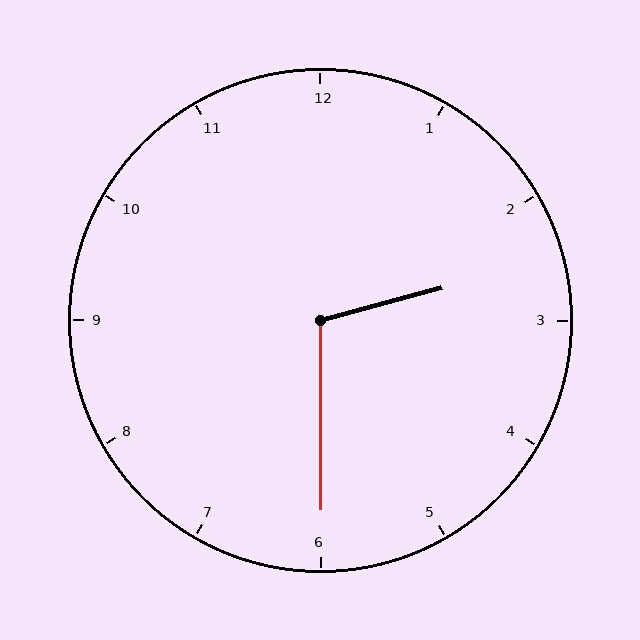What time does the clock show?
2:30.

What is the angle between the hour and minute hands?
Approximately 105 degrees.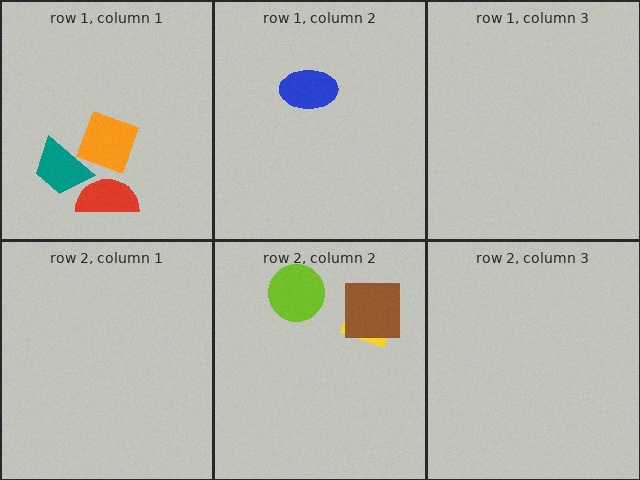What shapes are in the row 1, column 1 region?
The teal trapezoid, the orange diamond, the red semicircle.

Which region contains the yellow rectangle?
The row 2, column 2 region.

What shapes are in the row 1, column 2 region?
The blue ellipse.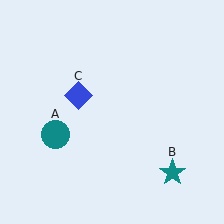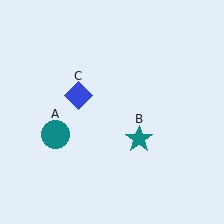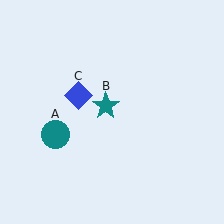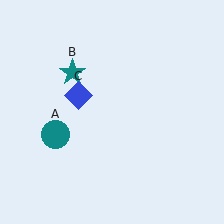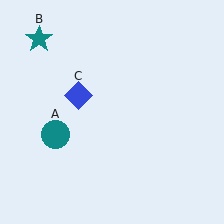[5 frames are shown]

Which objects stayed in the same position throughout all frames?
Teal circle (object A) and blue diamond (object C) remained stationary.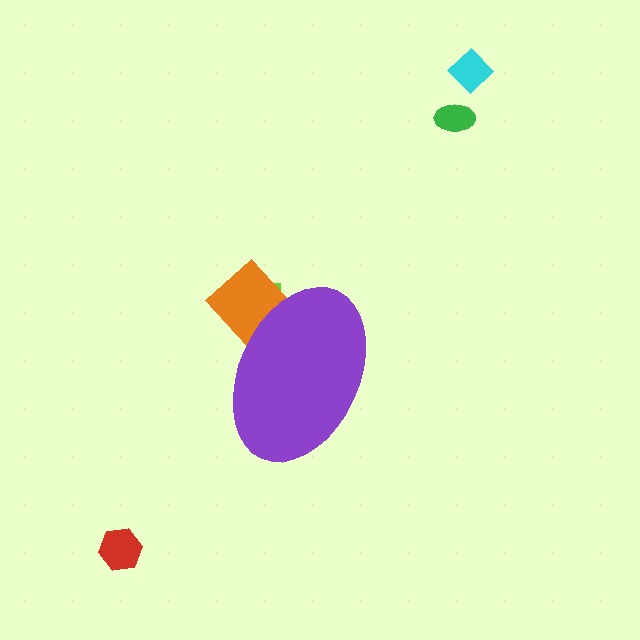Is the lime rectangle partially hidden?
Yes, the lime rectangle is partially hidden behind the purple ellipse.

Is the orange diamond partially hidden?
Yes, the orange diamond is partially hidden behind the purple ellipse.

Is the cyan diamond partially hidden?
No, the cyan diamond is fully visible.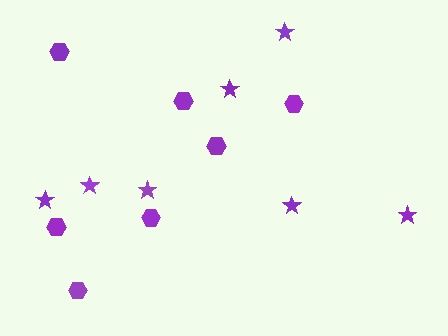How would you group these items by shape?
There are 2 groups: one group of stars (7) and one group of hexagons (7).